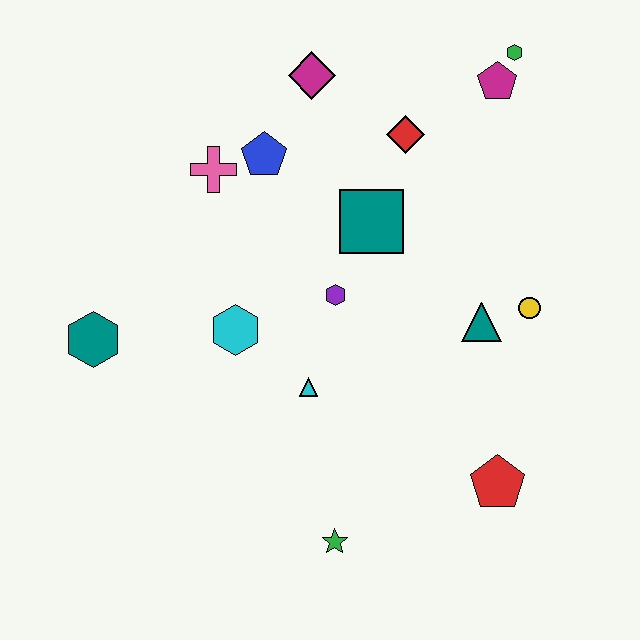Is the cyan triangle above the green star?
Yes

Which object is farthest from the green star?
The green hexagon is farthest from the green star.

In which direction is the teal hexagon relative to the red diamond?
The teal hexagon is to the left of the red diamond.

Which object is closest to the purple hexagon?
The teal square is closest to the purple hexagon.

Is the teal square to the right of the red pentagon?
No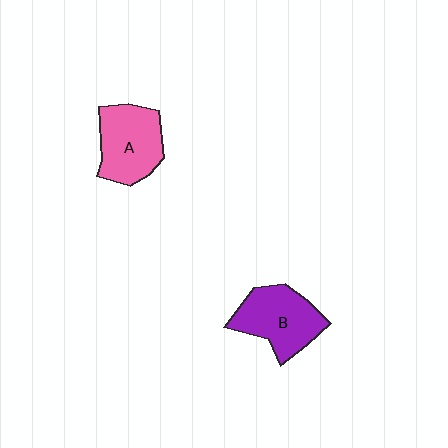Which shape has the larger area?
Shape B (purple).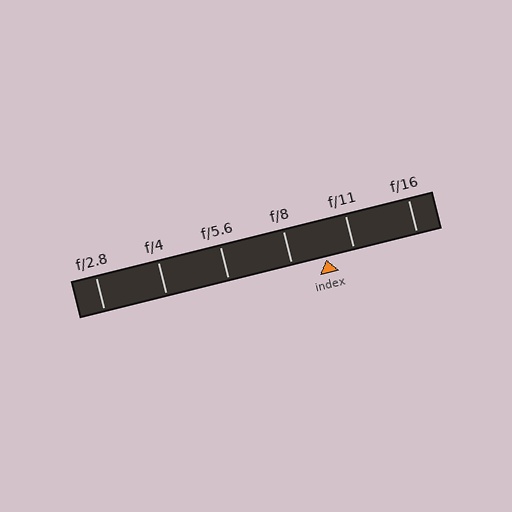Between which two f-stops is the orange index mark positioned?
The index mark is between f/8 and f/11.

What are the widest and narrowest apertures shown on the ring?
The widest aperture shown is f/2.8 and the narrowest is f/16.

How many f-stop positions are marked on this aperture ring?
There are 6 f-stop positions marked.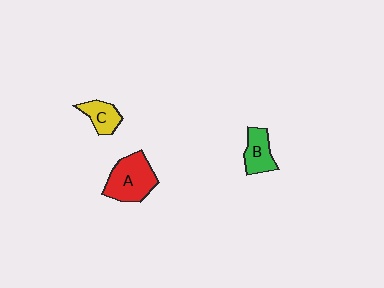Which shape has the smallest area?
Shape C (yellow).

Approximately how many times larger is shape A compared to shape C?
Approximately 1.9 times.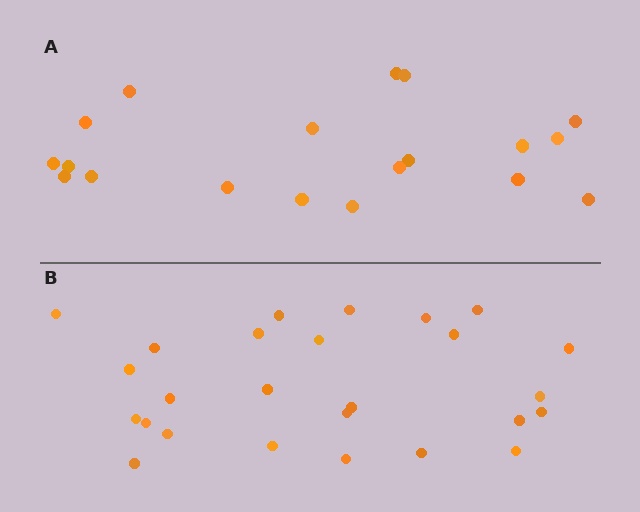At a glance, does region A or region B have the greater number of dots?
Region B (the bottom region) has more dots.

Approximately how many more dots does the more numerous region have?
Region B has roughly 8 or so more dots than region A.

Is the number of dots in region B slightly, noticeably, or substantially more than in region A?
Region B has noticeably more, but not dramatically so. The ratio is roughly 1.4 to 1.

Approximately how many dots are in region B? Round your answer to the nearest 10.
About 30 dots. (The exact count is 26, which rounds to 30.)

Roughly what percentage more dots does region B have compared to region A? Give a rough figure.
About 35% more.